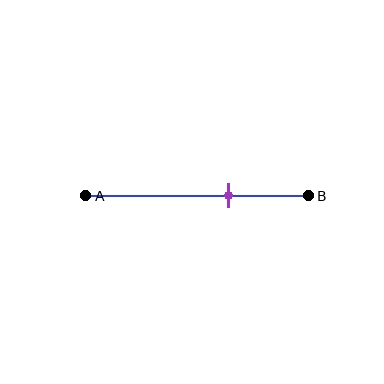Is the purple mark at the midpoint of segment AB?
No, the mark is at about 65% from A, not at the 50% midpoint.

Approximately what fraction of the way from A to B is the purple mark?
The purple mark is approximately 65% of the way from A to B.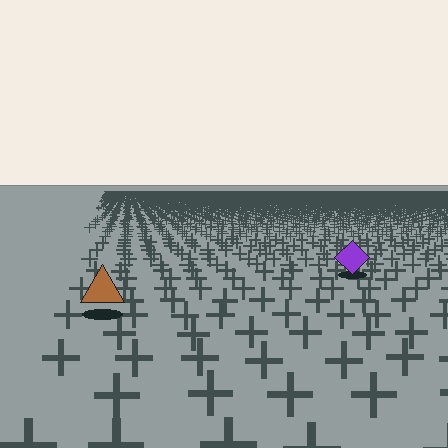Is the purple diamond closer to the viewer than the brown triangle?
No. The brown triangle is closer — you can tell from the texture gradient: the ground texture is coarser near it.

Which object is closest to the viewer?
The brown triangle is closest. The texture marks near it are larger and more spread out.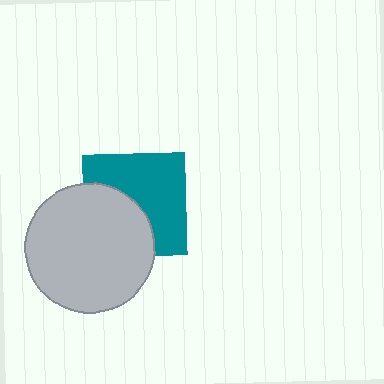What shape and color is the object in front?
The object in front is a light gray circle.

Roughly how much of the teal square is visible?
About half of it is visible (roughly 59%).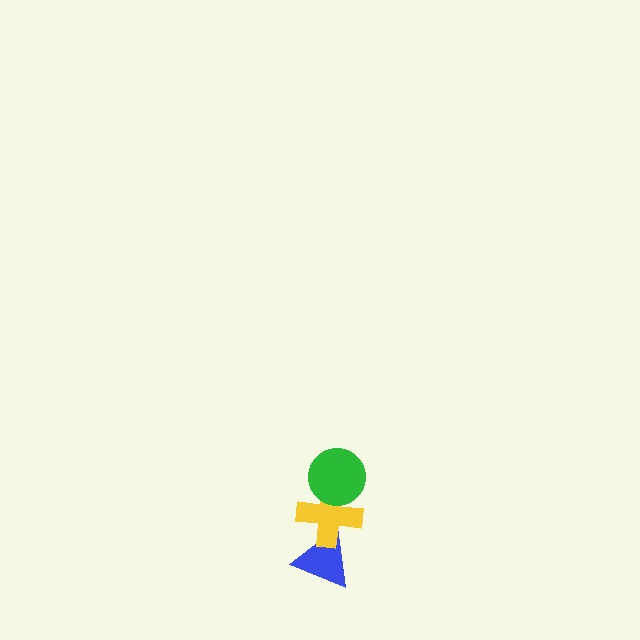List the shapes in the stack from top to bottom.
From top to bottom: the green circle, the yellow cross, the blue triangle.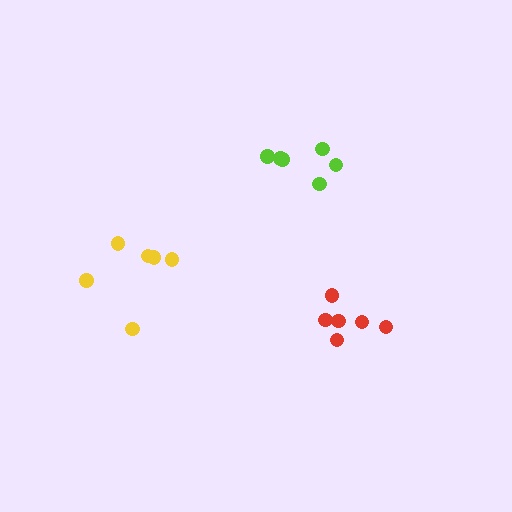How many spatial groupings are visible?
There are 3 spatial groupings.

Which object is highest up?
The lime cluster is topmost.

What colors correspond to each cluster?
The clusters are colored: lime, yellow, red.